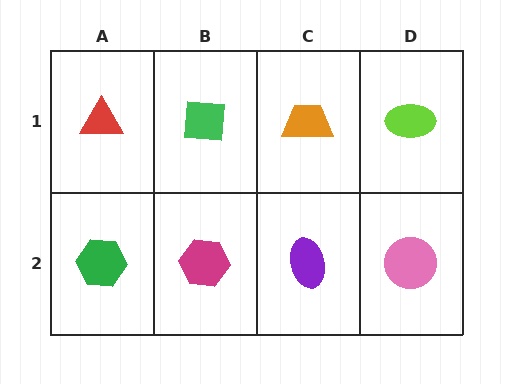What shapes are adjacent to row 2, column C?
An orange trapezoid (row 1, column C), a magenta hexagon (row 2, column B), a pink circle (row 2, column D).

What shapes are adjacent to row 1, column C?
A purple ellipse (row 2, column C), a green square (row 1, column B), a lime ellipse (row 1, column D).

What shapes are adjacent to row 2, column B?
A green square (row 1, column B), a green hexagon (row 2, column A), a purple ellipse (row 2, column C).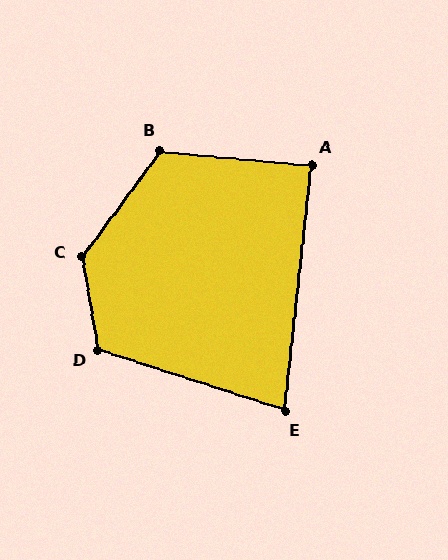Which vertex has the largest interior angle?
C, at approximately 134 degrees.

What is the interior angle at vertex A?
Approximately 89 degrees (approximately right).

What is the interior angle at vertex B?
Approximately 121 degrees (obtuse).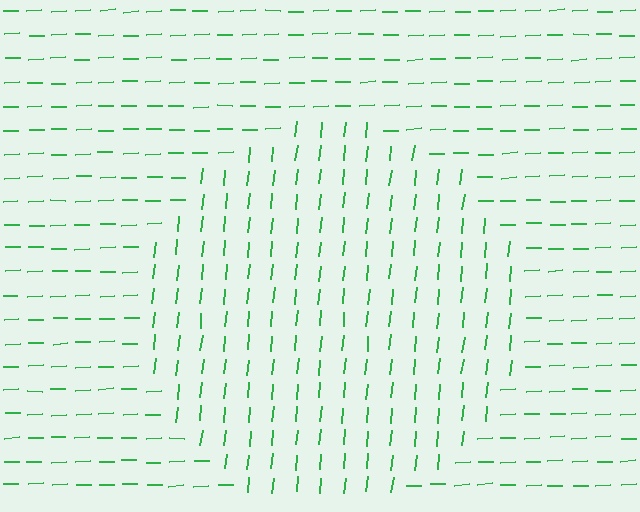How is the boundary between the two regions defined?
The boundary is defined purely by a change in line orientation (approximately 82 degrees difference). All lines are the same color and thickness.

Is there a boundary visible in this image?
Yes, there is a texture boundary formed by a change in line orientation.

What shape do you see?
I see a circle.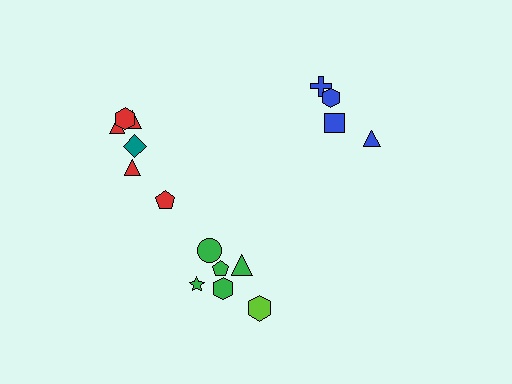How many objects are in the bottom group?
There are 6 objects.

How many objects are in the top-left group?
There are 6 objects.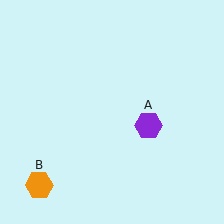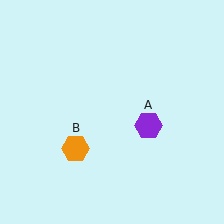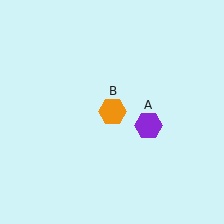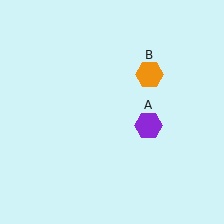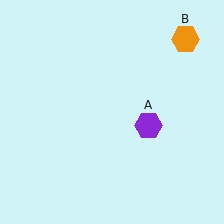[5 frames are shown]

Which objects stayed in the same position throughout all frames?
Purple hexagon (object A) remained stationary.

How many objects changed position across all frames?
1 object changed position: orange hexagon (object B).